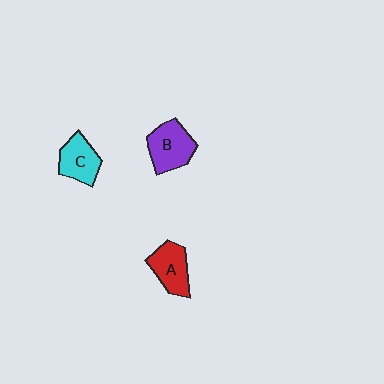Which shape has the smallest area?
Shape C (cyan).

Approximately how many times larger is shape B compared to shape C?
Approximately 1.2 times.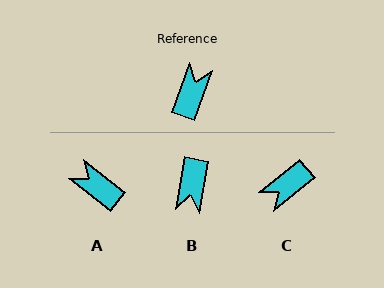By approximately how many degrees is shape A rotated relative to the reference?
Approximately 72 degrees counter-clockwise.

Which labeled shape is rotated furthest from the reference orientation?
B, about 170 degrees away.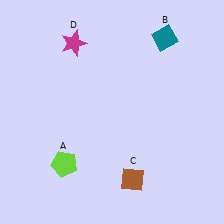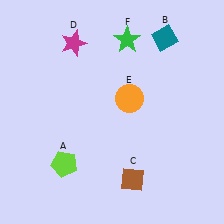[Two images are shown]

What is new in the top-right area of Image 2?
An orange circle (E) was added in the top-right area of Image 2.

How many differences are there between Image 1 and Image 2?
There are 2 differences between the two images.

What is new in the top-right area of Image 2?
A green star (F) was added in the top-right area of Image 2.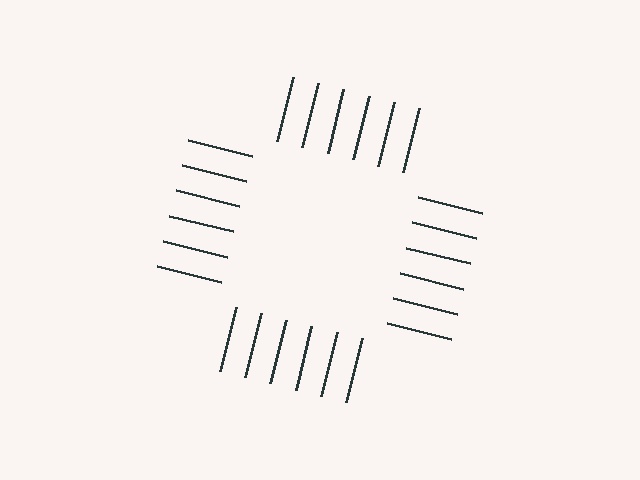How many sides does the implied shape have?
4 sides — the line-ends trace a square.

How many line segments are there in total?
24 — 6 along each of the 4 edges.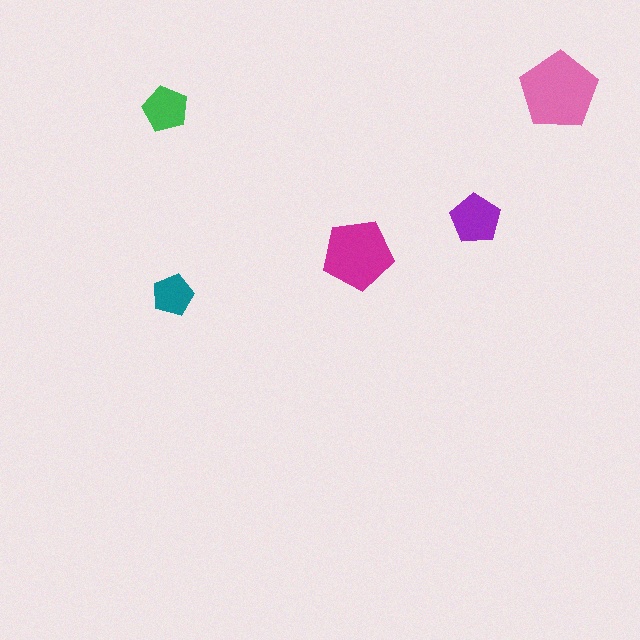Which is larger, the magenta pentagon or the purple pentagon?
The magenta one.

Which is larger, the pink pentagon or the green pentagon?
The pink one.